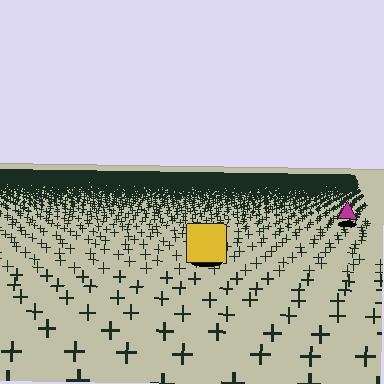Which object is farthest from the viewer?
The magenta triangle is farthest from the viewer. It appears smaller and the ground texture around it is denser.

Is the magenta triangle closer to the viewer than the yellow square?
No. The yellow square is closer — you can tell from the texture gradient: the ground texture is coarser near it.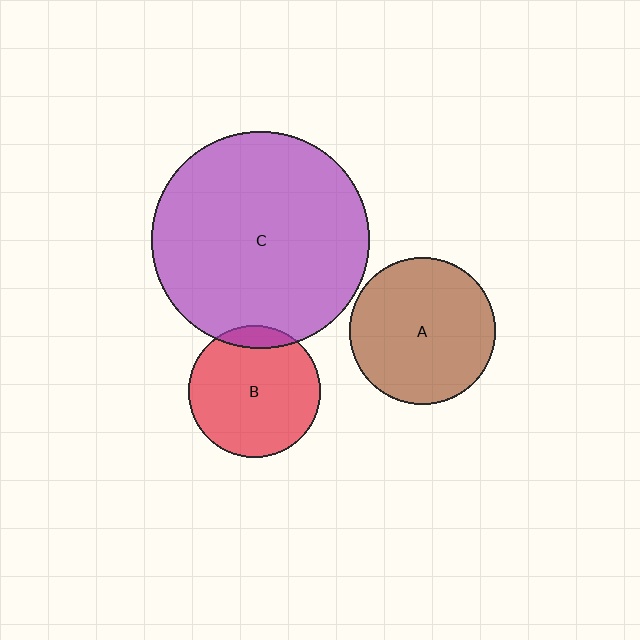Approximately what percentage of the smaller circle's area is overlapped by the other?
Approximately 10%.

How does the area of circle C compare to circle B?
Approximately 2.7 times.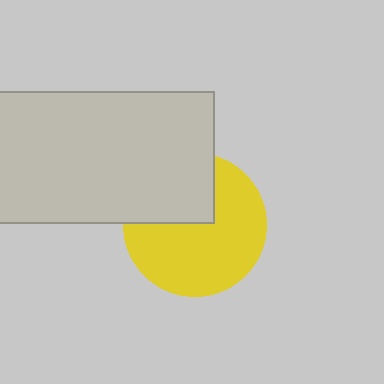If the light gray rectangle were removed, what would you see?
You would see the complete yellow circle.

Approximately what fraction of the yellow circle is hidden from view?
Roughly 33% of the yellow circle is hidden behind the light gray rectangle.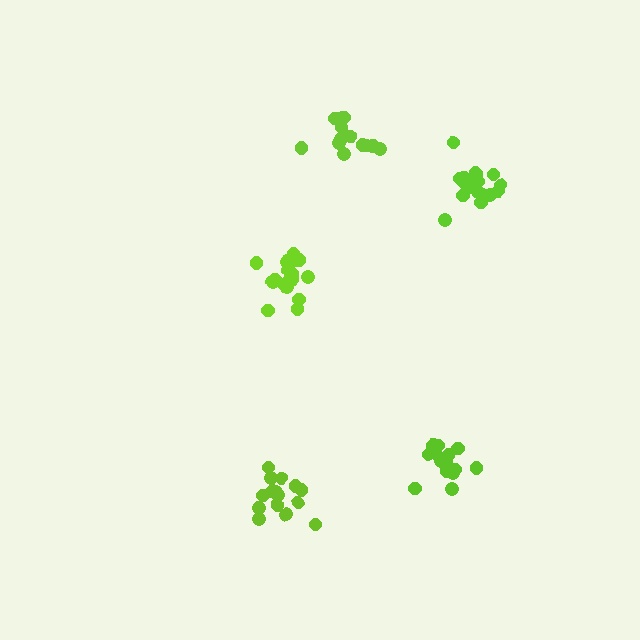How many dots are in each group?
Group 1: 19 dots, Group 2: 17 dots, Group 3: 16 dots, Group 4: 16 dots, Group 5: 14 dots (82 total).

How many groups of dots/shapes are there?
There are 5 groups.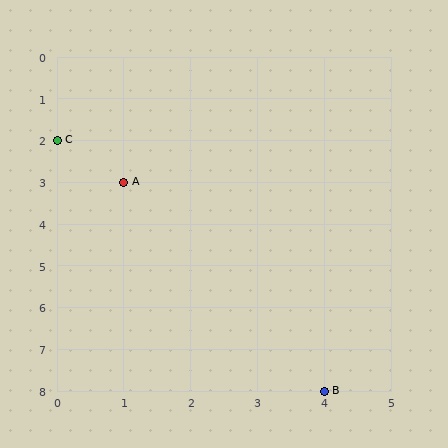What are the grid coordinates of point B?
Point B is at grid coordinates (4, 8).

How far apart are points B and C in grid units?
Points B and C are 4 columns and 6 rows apart (about 7.2 grid units diagonally).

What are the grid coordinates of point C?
Point C is at grid coordinates (0, 2).